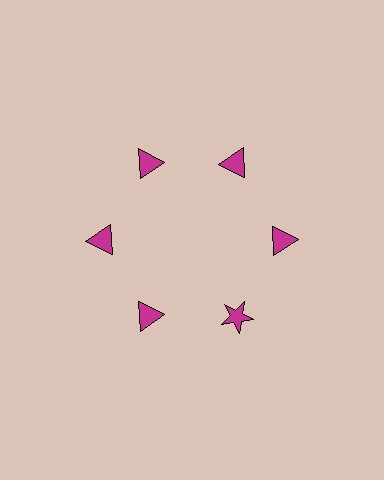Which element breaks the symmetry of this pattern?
The magenta star at roughly the 5 o'clock position breaks the symmetry. All other shapes are magenta triangles.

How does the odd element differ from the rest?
It has a different shape: star instead of triangle.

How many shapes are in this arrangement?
There are 6 shapes arranged in a ring pattern.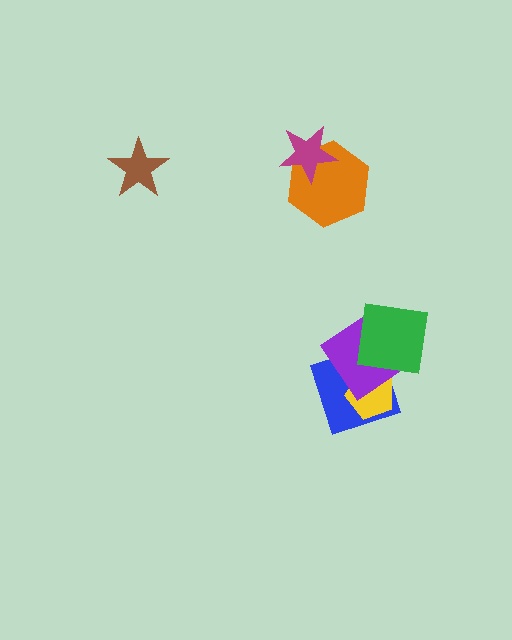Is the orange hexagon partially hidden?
Yes, it is partially covered by another shape.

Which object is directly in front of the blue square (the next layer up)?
The yellow pentagon is directly in front of the blue square.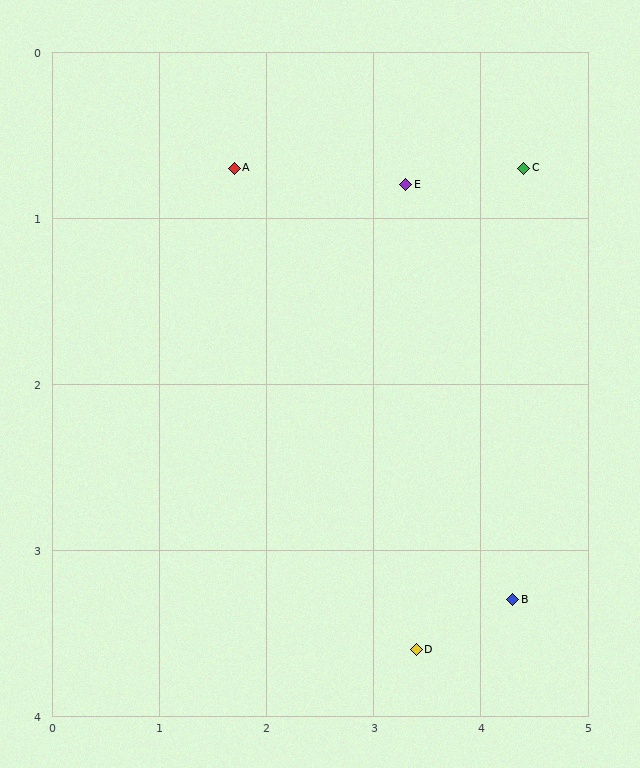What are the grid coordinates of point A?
Point A is at approximately (1.7, 0.7).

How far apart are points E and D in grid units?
Points E and D are about 2.8 grid units apart.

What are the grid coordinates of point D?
Point D is at approximately (3.4, 3.6).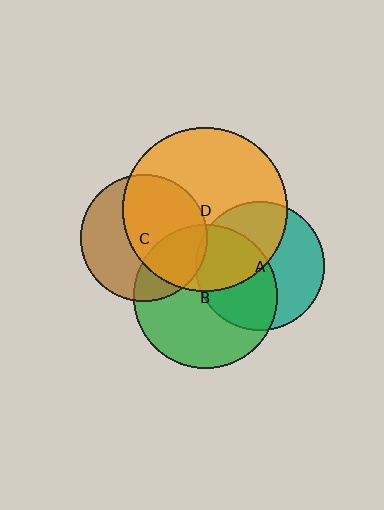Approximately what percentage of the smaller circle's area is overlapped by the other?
Approximately 35%.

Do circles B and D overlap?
Yes.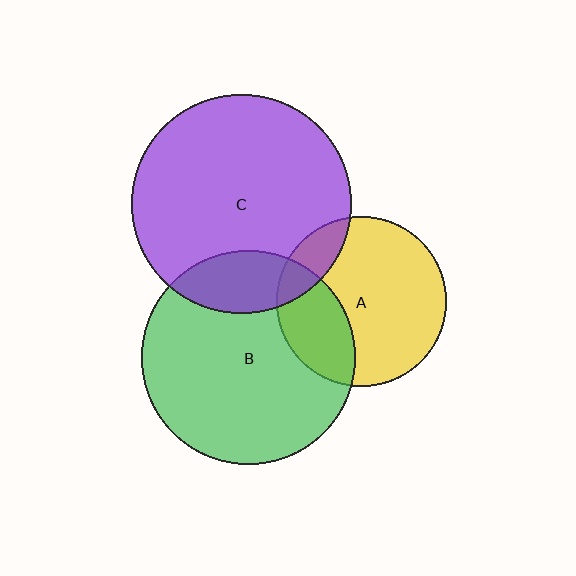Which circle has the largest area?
Circle C (purple).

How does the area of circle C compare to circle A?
Approximately 1.7 times.